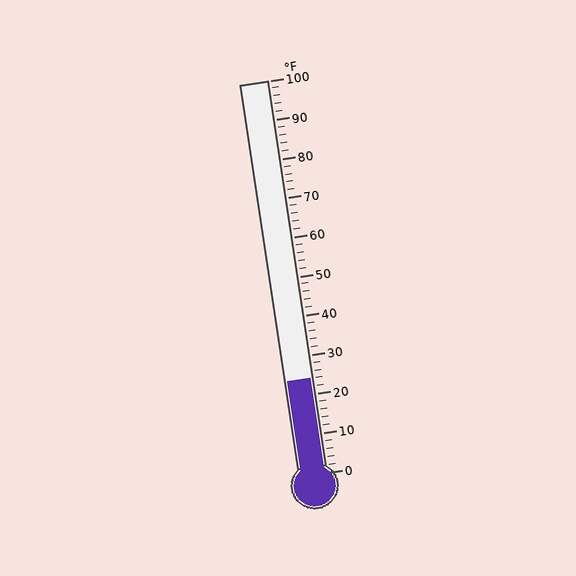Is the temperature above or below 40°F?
The temperature is below 40°F.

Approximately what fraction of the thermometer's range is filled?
The thermometer is filled to approximately 25% of its range.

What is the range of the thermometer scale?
The thermometer scale ranges from 0°F to 100°F.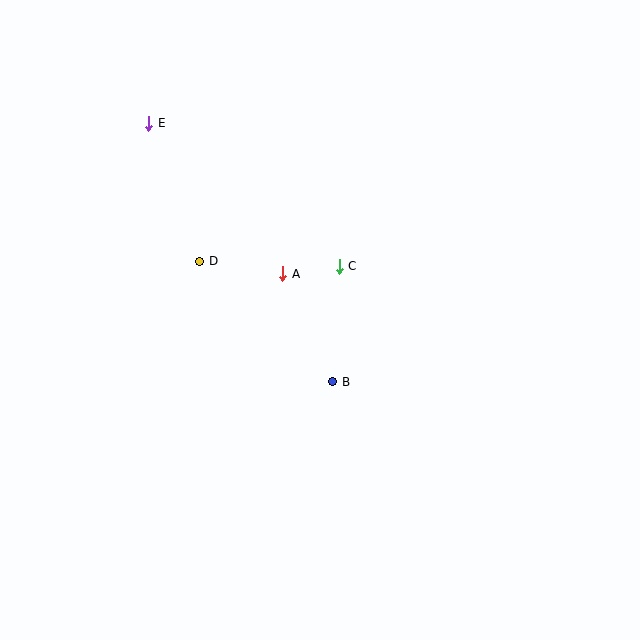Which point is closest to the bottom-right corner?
Point B is closest to the bottom-right corner.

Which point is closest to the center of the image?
Point C at (339, 266) is closest to the center.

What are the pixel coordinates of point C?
Point C is at (339, 266).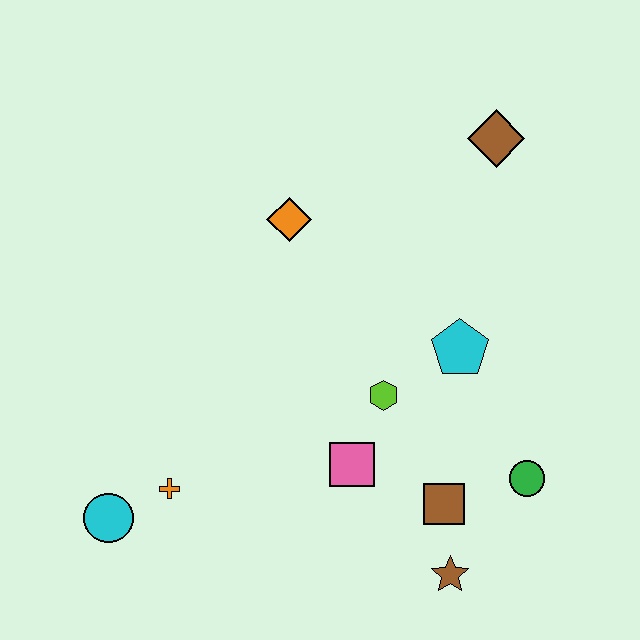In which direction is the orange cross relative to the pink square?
The orange cross is to the left of the pink square.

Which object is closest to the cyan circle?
The orange cross is closest to the cyan circle.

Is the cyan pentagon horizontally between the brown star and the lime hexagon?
No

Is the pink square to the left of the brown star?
Yes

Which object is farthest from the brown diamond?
The cyan circle is farthest from the brown diamond.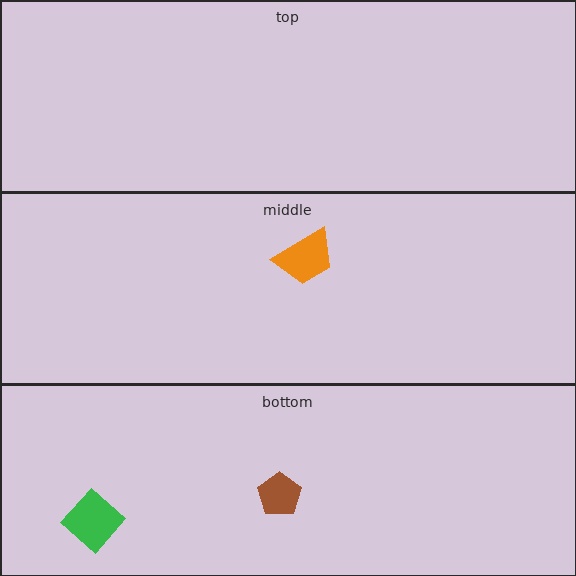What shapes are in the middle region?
The orange trapezoid.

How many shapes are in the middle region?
1.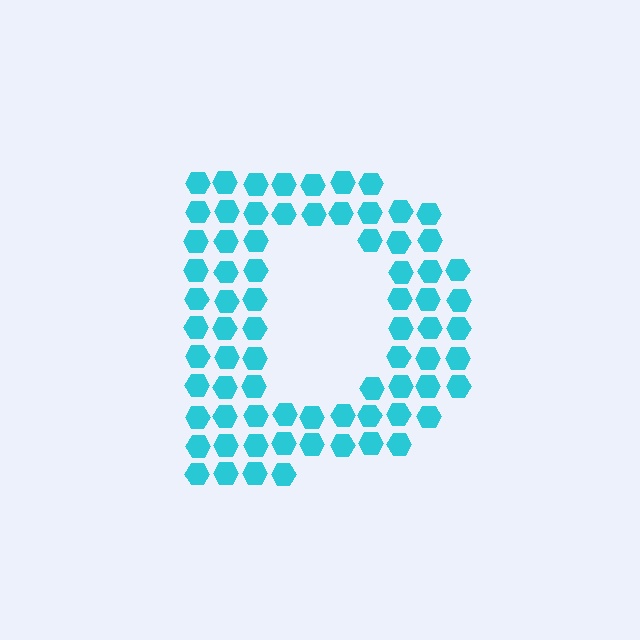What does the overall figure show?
The overall figure shows the letter D.